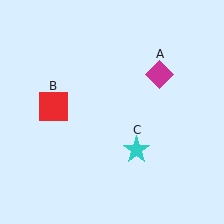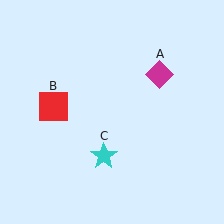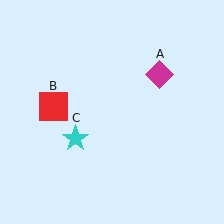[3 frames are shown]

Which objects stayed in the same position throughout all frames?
Magenta diamond (object A) and red square (object B) remained stationary.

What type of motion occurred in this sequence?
The cyan star (object C) rotated clockwise around the center of the scene.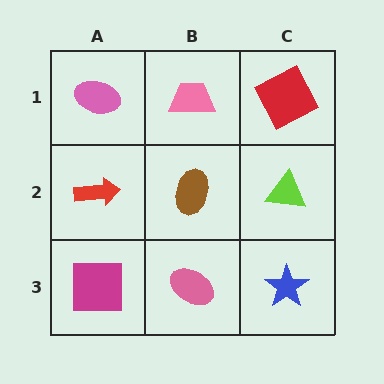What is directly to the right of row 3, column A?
A pink ellipse.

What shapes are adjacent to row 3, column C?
A lime triangle (row 2, column C), a pink ellipse (row 3, column B).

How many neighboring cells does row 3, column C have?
2.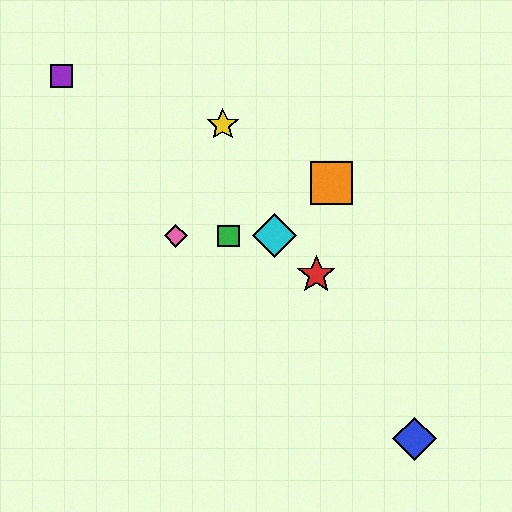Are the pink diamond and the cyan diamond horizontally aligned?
Yes, both are at y≈236.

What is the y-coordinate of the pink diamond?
The pink diamond is at y≈236.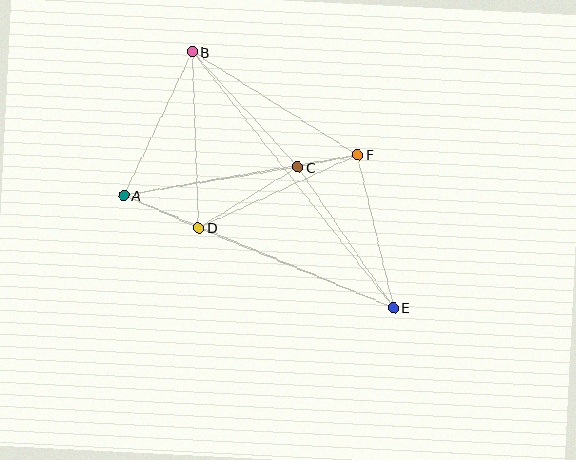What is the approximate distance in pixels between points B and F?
The distance between B and F is approximately 195 pixels.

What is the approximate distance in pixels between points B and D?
The distance between B and D is approximately 176 pixels.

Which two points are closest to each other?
Points C and F are closest to each other.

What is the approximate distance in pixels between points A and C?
The distance between A and C is approximately 176 pixels.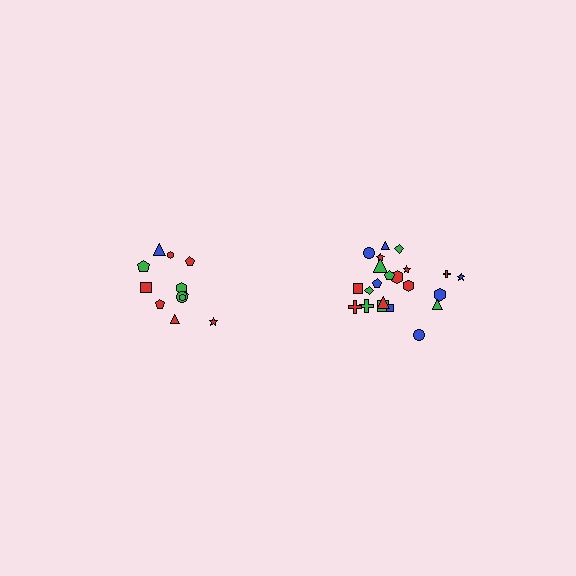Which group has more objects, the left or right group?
The right group.